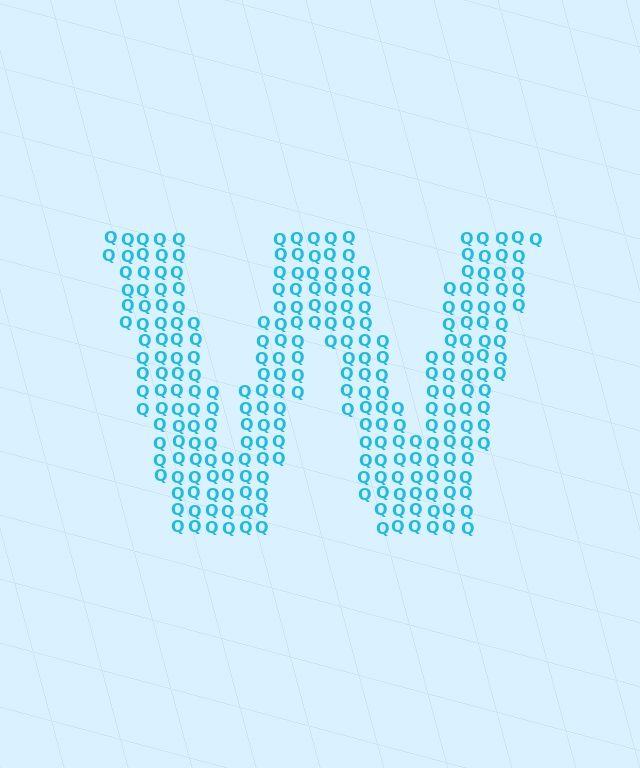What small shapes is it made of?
It is made of small letter Q's.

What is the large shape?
The large shape is the letter W.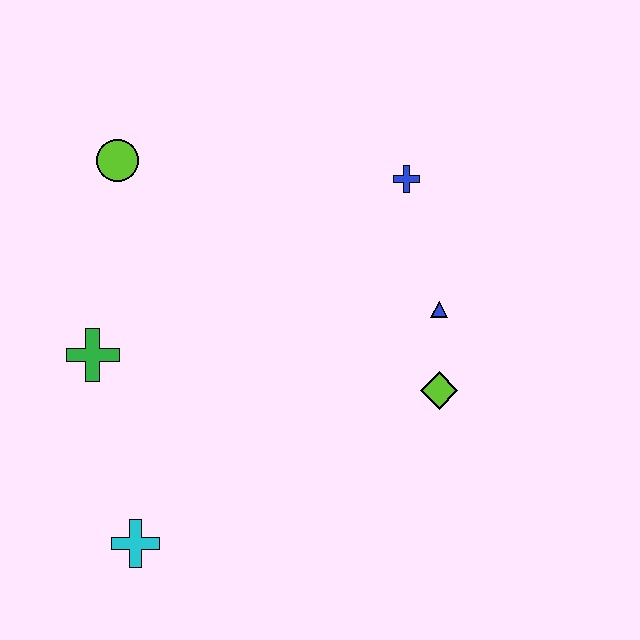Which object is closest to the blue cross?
The blue triangle is closest to the blue cross.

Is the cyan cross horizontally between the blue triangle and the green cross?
Yes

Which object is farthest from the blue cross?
The cyan cross is farthest from the blue cross.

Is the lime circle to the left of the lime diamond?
Yes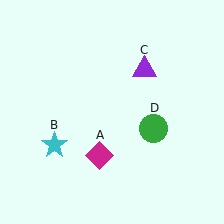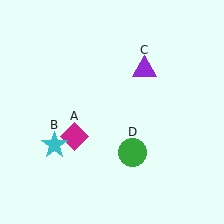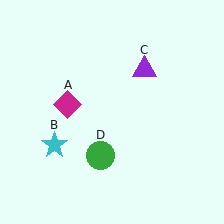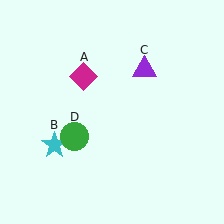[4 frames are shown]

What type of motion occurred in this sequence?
The magenta diamond (object A), green circle (object D) rotated clockwise around the center of the scene.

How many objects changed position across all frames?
2 objects changed position: magenta diamond (object A), green circle (object D).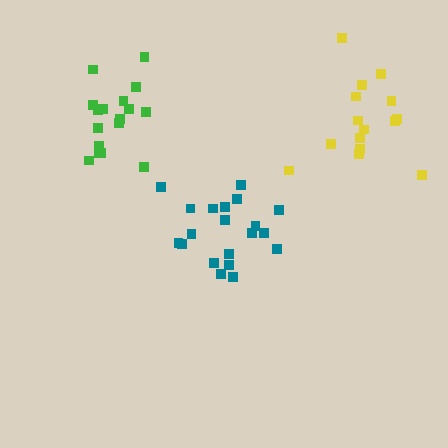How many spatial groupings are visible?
There are 3 spatial groupings.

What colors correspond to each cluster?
The clusters are colored: teal, green, yellow.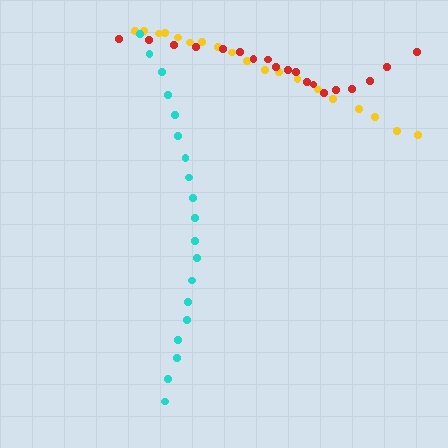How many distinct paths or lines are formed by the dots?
There are 3 distinct paths.